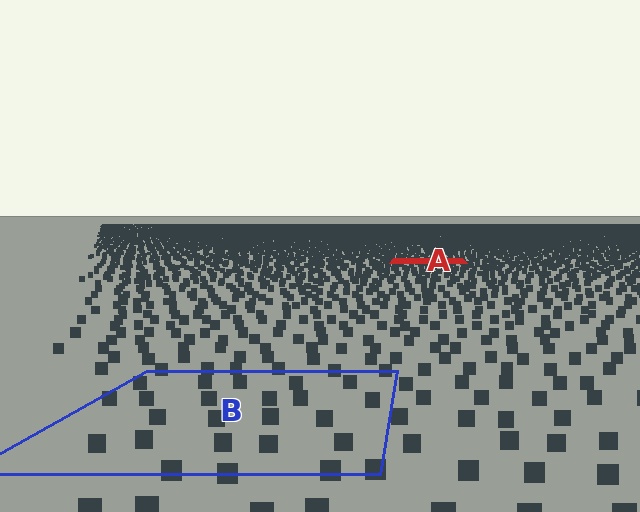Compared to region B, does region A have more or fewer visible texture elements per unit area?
Region A has more texture elements per unit area — they are packed more densely because it is farther away.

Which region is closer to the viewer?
Region B is closer. The texture elements there are larger and more spread out.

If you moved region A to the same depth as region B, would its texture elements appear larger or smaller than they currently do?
They would appear larger. At a closer depth, the same texture elements are projected at a bigger on-screen size.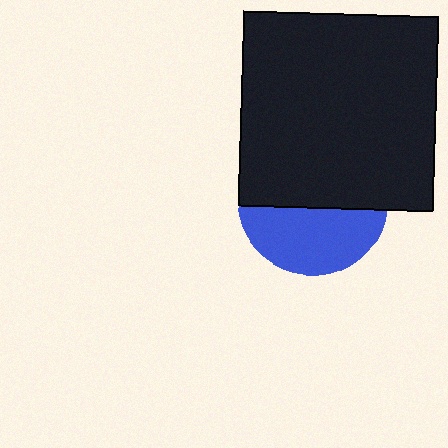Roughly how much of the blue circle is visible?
A small part of it is visible (roughly 43%).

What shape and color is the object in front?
The object in front is a black square.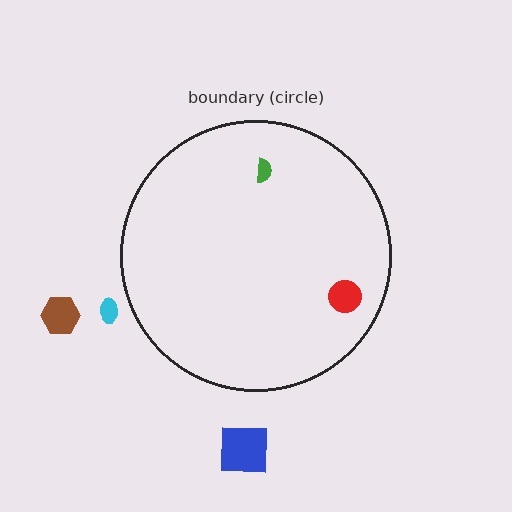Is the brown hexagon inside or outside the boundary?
Outside.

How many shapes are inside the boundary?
2 inside, 3 outside.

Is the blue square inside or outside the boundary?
Outside.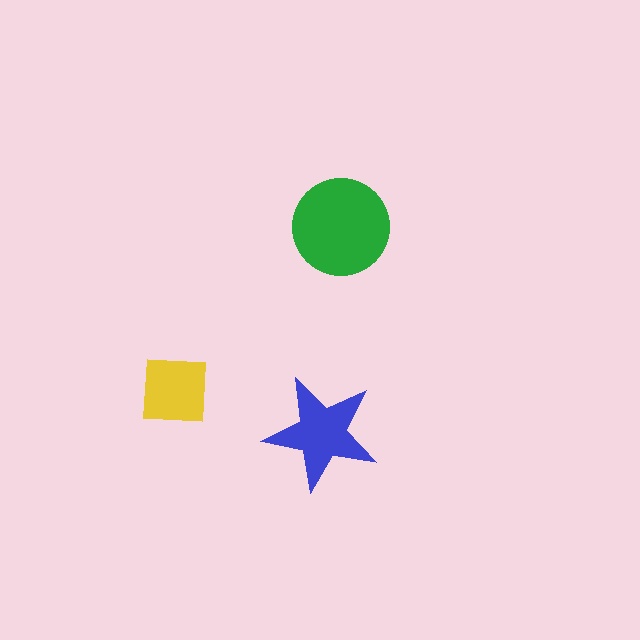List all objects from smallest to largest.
The yellow square, the blue star, the green circle.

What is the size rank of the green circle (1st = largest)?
1st.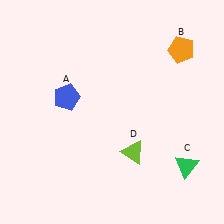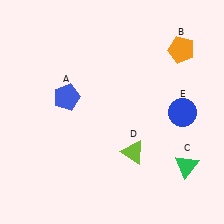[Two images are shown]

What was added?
A blue circle (E) was added in Image 2.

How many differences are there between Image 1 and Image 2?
There is 1 difference between the two images.